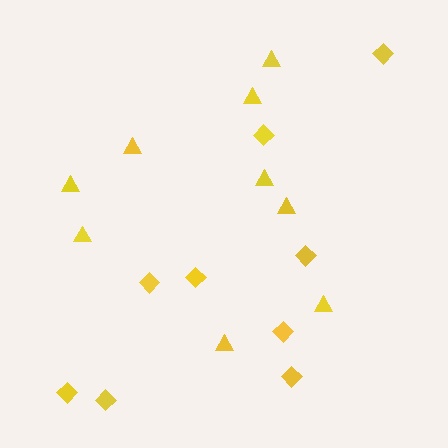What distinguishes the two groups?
There are 2 groups: one group of triangles (9) and one group of diamonds (9).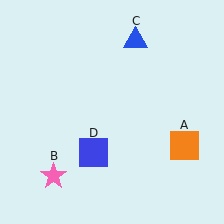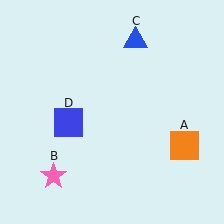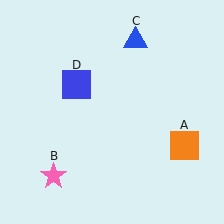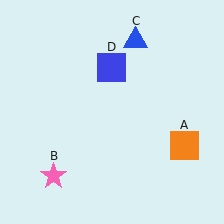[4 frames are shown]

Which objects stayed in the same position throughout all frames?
Orange square (object A) and pink star (object B) and blue triangle (object C) remained stationary.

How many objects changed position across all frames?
1 object changed position: blue square (object D).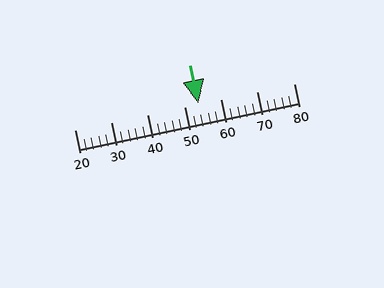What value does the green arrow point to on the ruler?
The green arrow points to approximately 54.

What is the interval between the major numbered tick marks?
The major tick marks are spaced 10 units apart.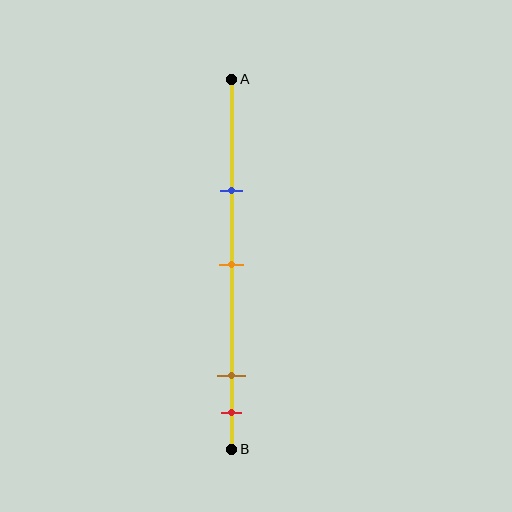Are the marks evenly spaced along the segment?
No, the marks are not evenly spaced.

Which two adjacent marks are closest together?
The brown and red marks are the closest adjacent pair.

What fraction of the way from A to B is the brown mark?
The brown mark is approximately 80% (0.8) of the way from A to B.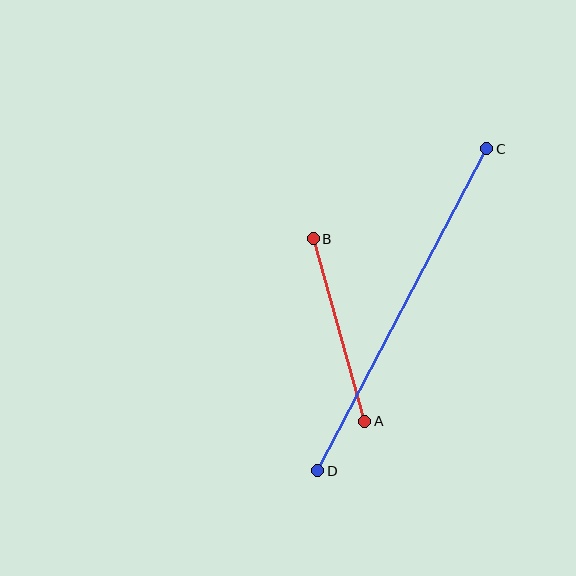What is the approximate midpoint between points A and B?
The midpoint is at approximately (339, 330) pixels.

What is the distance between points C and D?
The distance is approximately 364 pixels.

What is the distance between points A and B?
The distance is approximately 190 pixels.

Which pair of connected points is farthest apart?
Points C and D are farthest apart.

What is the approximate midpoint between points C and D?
The midpoint is at approximately (402, 310) pixels.